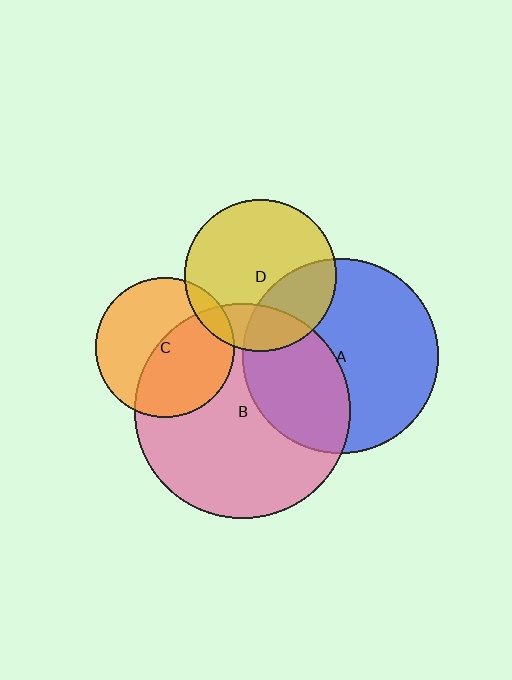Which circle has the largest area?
Circle B (pink).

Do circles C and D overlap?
Yes.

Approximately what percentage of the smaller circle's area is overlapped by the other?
Approximately 10%.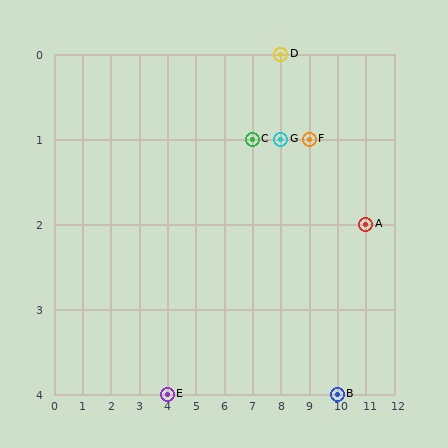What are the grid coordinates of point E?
Point E is at grid coordinates (4, 4).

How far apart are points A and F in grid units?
Points A and F are 2 columns and 1 row apart (about 2.2 grid units diagonally).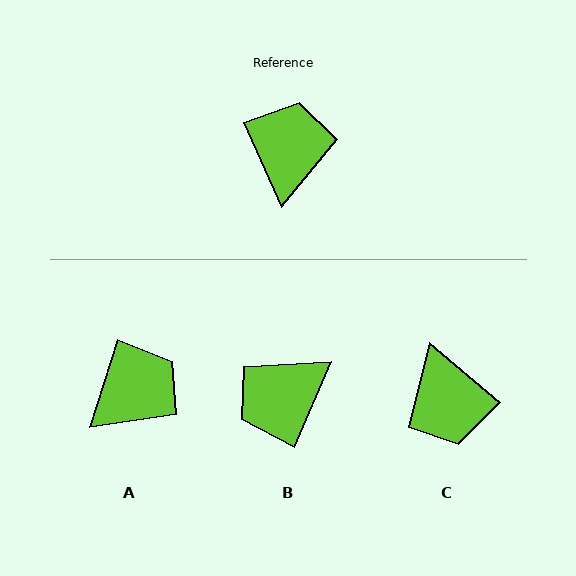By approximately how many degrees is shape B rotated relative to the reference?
Approximately 132 degrees counter-clockwise.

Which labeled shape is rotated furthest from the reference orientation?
C, about 155 degrees away.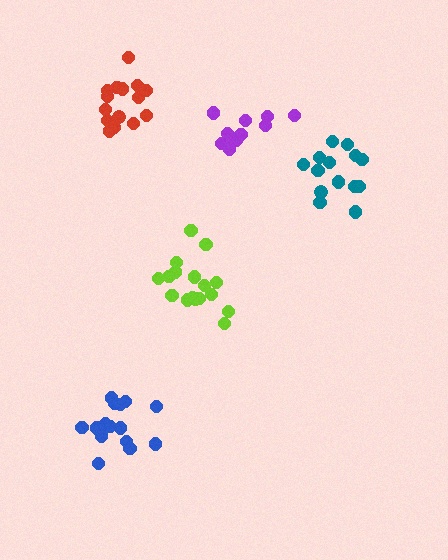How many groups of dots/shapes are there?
There are 5 groups.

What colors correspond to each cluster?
The clusters are colored: blue, teal, lime, red, purple.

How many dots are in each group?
Group 1: 16 dots, Group 2: 14 dots, Group 3: 17 dots, Group 4: 15 dots, Group 5: 11 dots (73 total).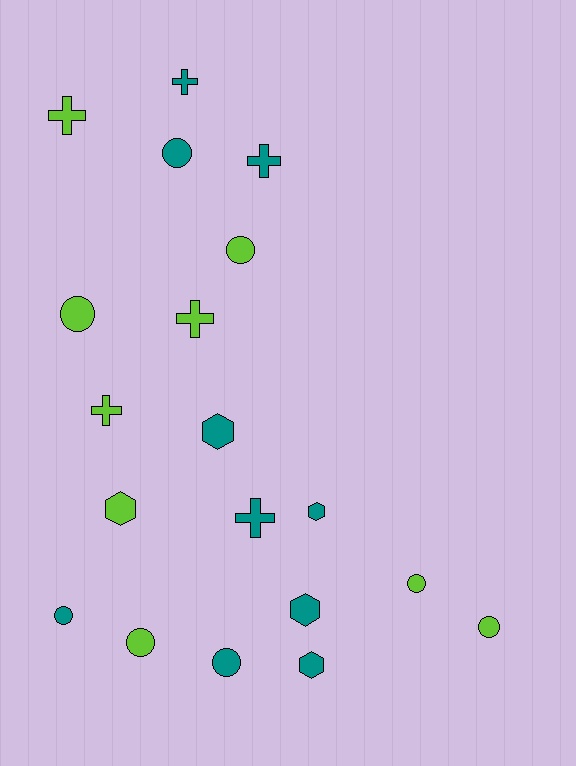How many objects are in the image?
There are 19 objects.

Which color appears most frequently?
Teal, with 10 objects.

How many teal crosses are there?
There are 3 teal crosses.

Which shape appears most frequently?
Circle, with 8 objects.